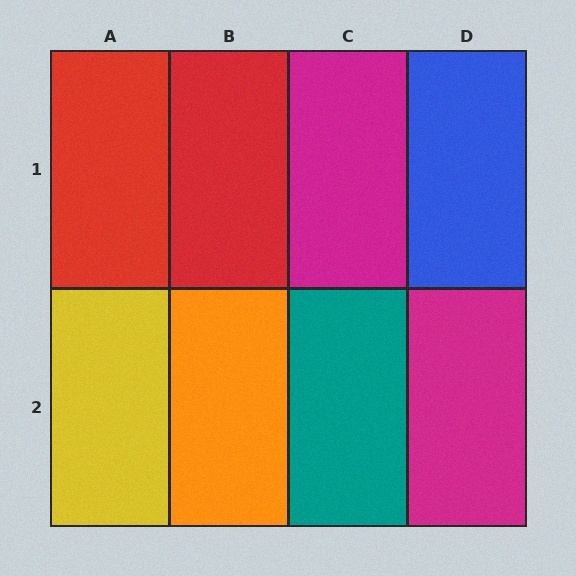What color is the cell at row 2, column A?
Yellow.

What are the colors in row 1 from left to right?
Red, red, magenta, blue.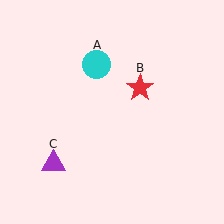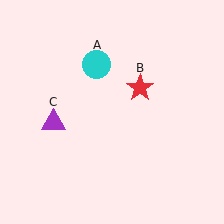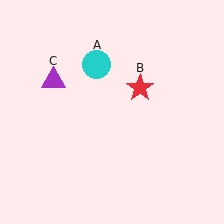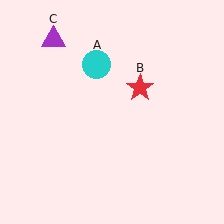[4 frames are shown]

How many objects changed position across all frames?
1 object changed position: purple triangle (object C).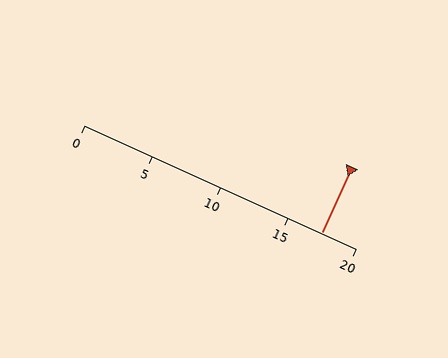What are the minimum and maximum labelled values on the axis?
The axis runs from 0 to 20.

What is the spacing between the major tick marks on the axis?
The major ticks are spaced 5 apart.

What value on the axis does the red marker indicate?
The marker indicates approximately 17.5.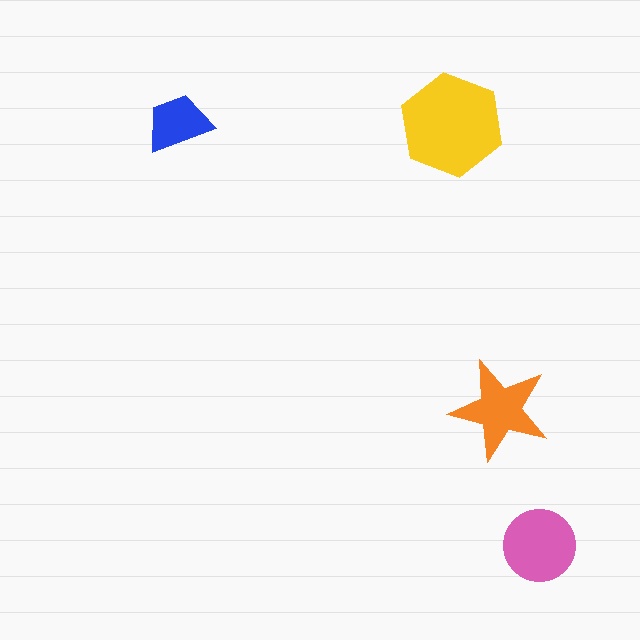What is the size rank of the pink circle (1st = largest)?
2nd.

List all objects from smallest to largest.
The blue trapezoid, the orange star, the pink circle, the yellow hexagon.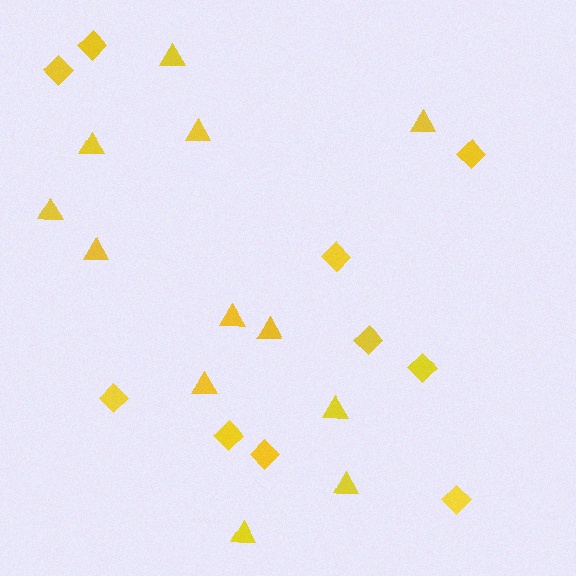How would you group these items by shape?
There are 2 groups: one group of triangles (12) and one group of diamonds (10).